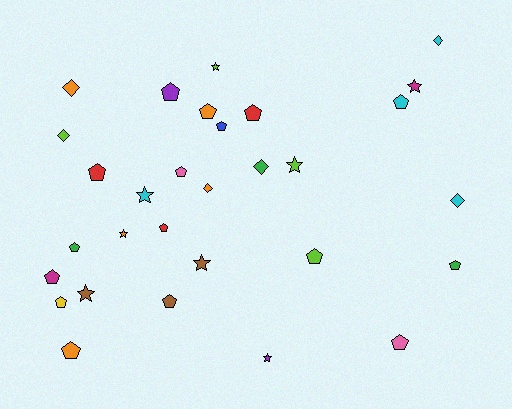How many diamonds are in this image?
There are 6 diamonds.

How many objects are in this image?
There are 30 objects.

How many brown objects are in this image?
There are 3 brown objects.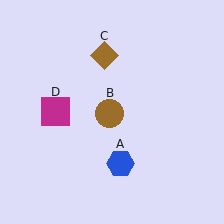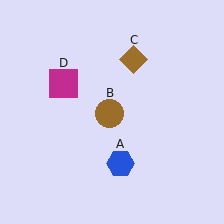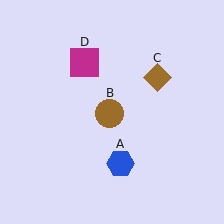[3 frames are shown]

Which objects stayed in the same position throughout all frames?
Blue hexagon (object A) and brown circle (object B) remained stationary.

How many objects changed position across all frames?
2 objects changed position: brown diamond (object C), magenta square (object D).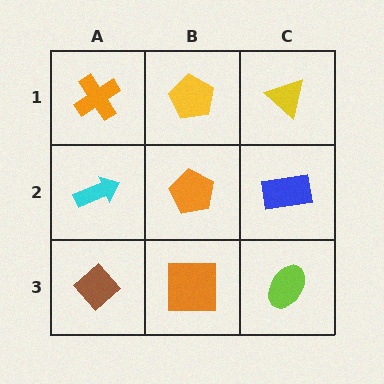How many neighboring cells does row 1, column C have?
2.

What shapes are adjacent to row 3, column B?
An orange pentagon (row 2, column B), a brown diamond (row 3, column A), a lime ellipse (row 3, column C).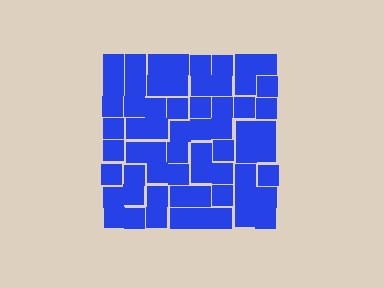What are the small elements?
The small elements are squares.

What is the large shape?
The large shape is a square.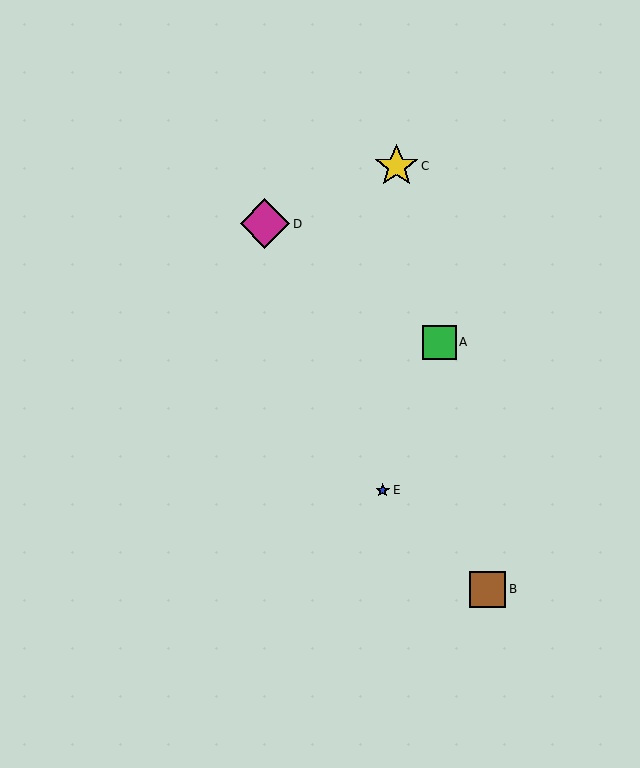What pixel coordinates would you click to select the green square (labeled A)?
Click at (440, 342) to select the green square A.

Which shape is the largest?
The magenta diamond (labeled D) is the largest.